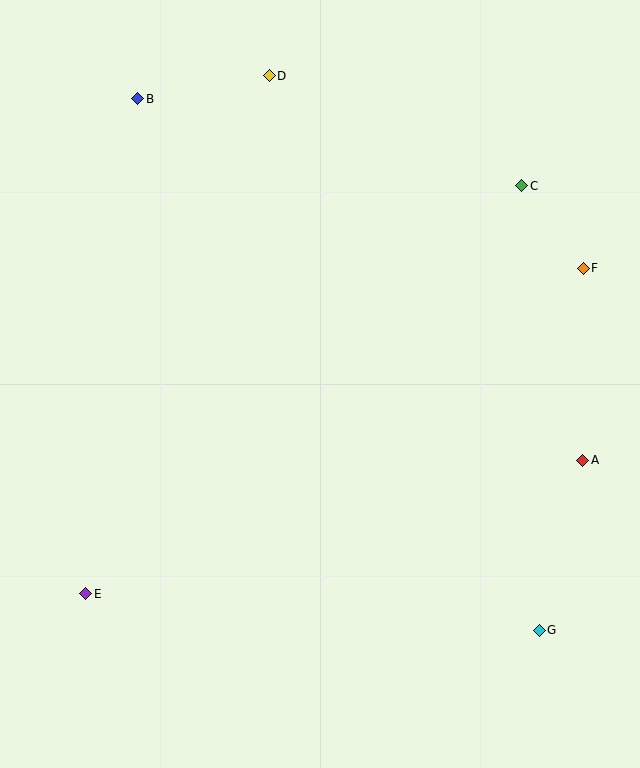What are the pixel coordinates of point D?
Point D is at (269, 76).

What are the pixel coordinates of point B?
Point B is at (138, 99).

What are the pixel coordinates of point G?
Point G is at (539, 630).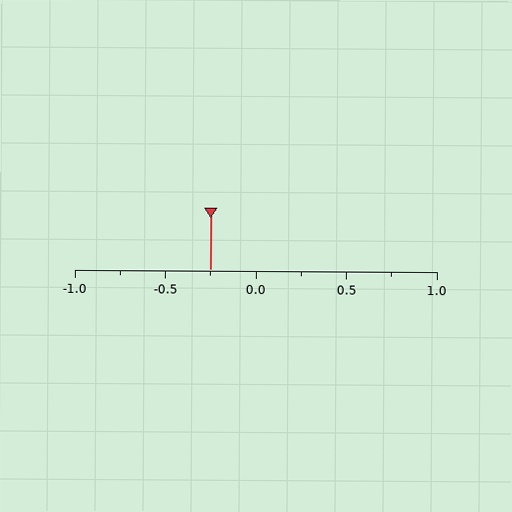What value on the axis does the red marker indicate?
The marker indicates approximately -0.25.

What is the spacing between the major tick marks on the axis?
The major ticks are spaced 0.5 apart.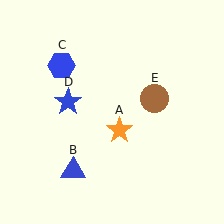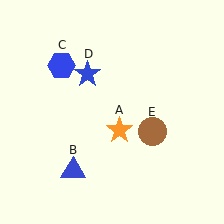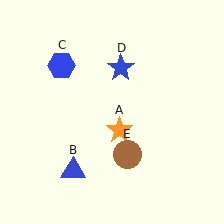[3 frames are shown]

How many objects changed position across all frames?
2 objects changed position: blue star (object D), brown circle (object E).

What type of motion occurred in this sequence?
The blue star (object D), brown circle (object E) rotated clockwise around the center of the scene.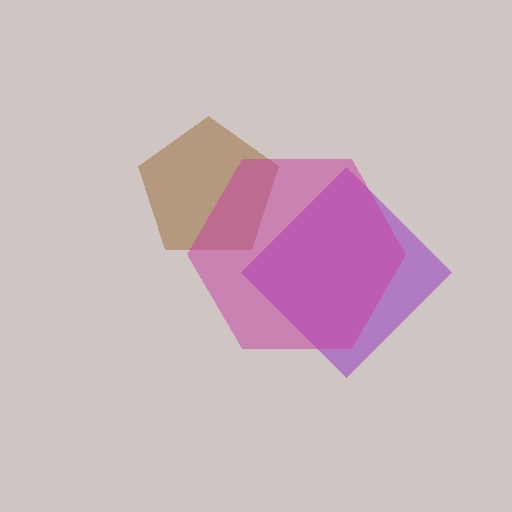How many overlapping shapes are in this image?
There are 3 overlapping shapes in the image.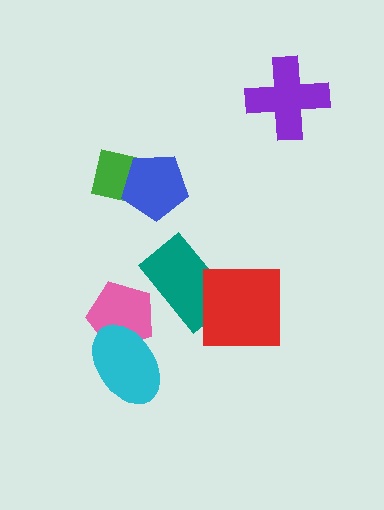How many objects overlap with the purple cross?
0 objects overlap with the purple cross.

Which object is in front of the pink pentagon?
The cyan ellipse is in front of the pink pentagon.